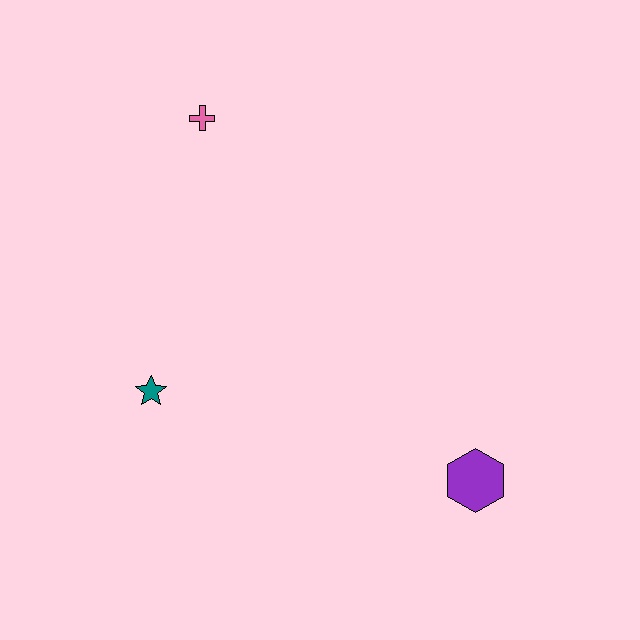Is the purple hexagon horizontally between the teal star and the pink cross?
No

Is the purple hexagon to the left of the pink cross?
No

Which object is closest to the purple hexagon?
The teal star is closest to the purple hexagon.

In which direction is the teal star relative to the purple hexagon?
The teal star is to the left of the purple hexagon.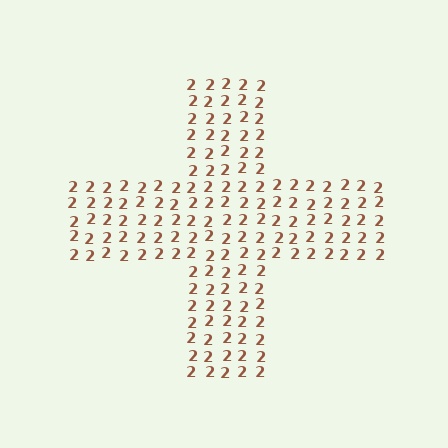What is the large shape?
The large shape is a cross.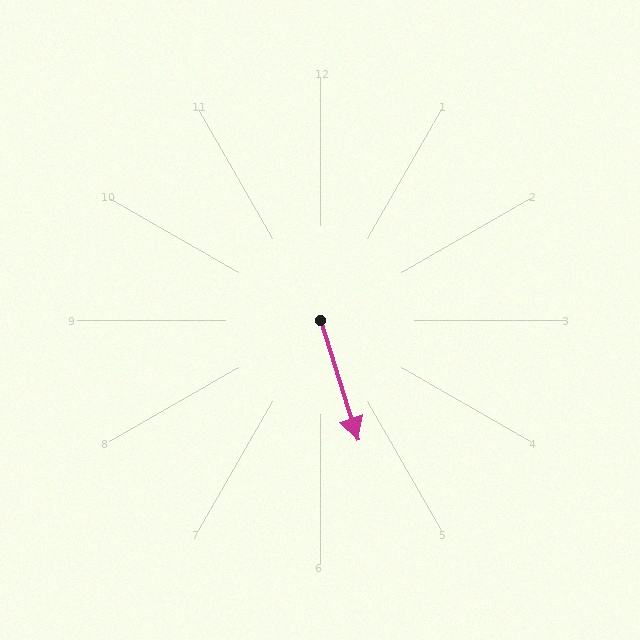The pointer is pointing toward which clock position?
Roughly 5 o'clock.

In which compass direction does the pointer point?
South.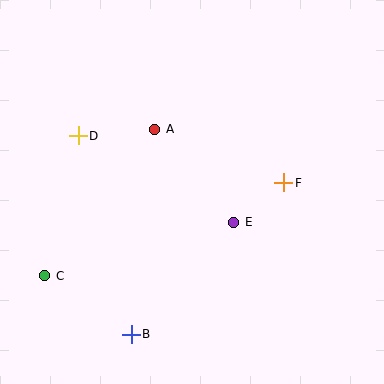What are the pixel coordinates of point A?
Point A is at (155, 129).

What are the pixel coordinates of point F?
Point F is at (284, 183).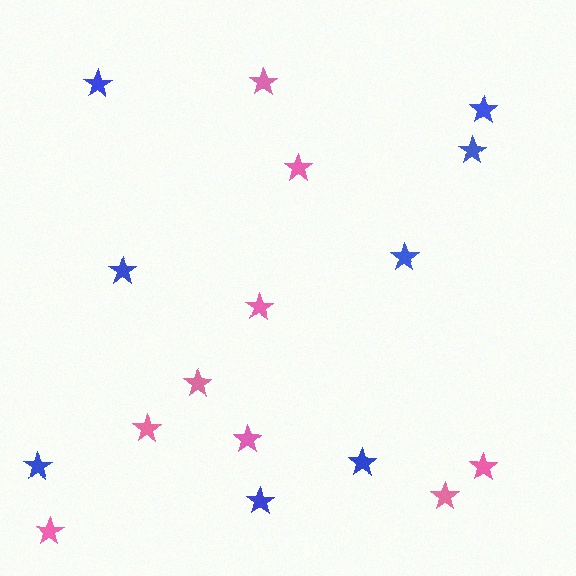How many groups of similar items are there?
There are 2 groups: one group of blue stars (8) and one group of pink stars (9).